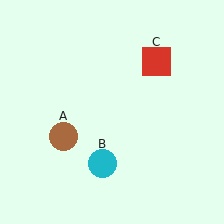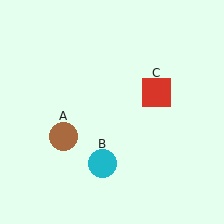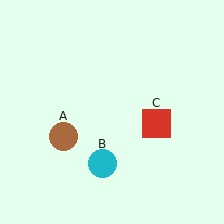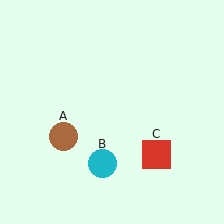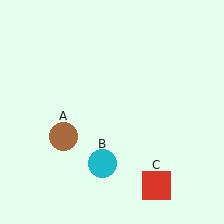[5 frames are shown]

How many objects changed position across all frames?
1 object changed position: red square (object C).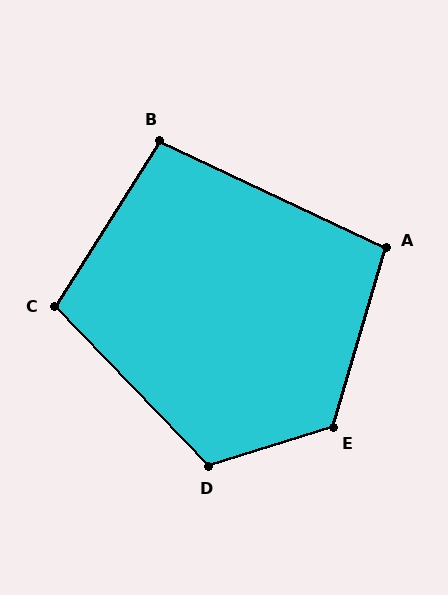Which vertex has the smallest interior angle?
B, at approximately 97 degrees.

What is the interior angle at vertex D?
Approximately 116 degrees (obtuse).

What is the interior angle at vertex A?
Approximately 99 degrees (obtuse).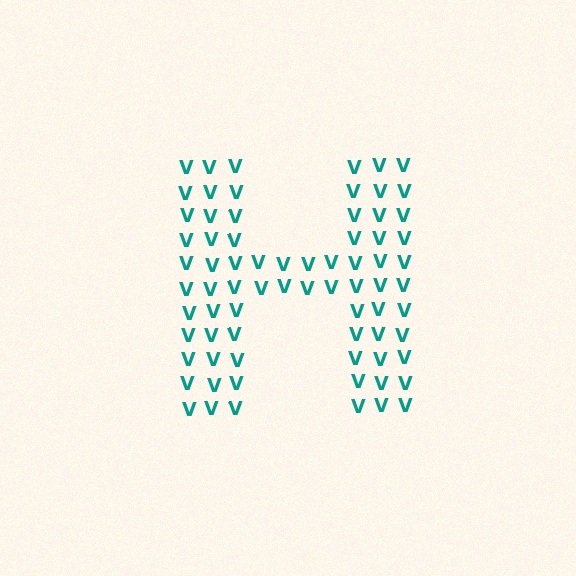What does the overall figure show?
The overall figure shows the letter H.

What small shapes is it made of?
It is made of small letter V's.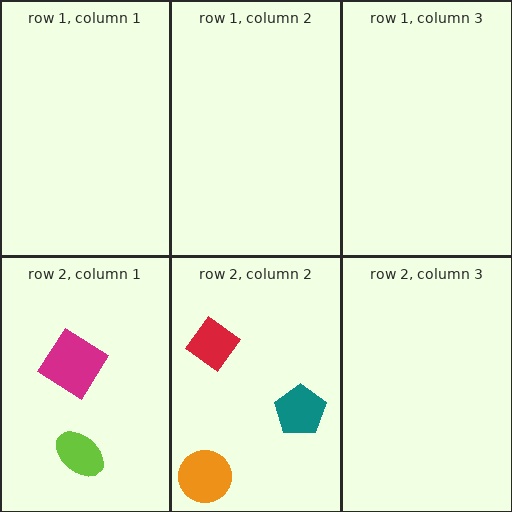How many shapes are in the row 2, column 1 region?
2.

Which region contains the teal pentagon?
The row 2, column 2 region.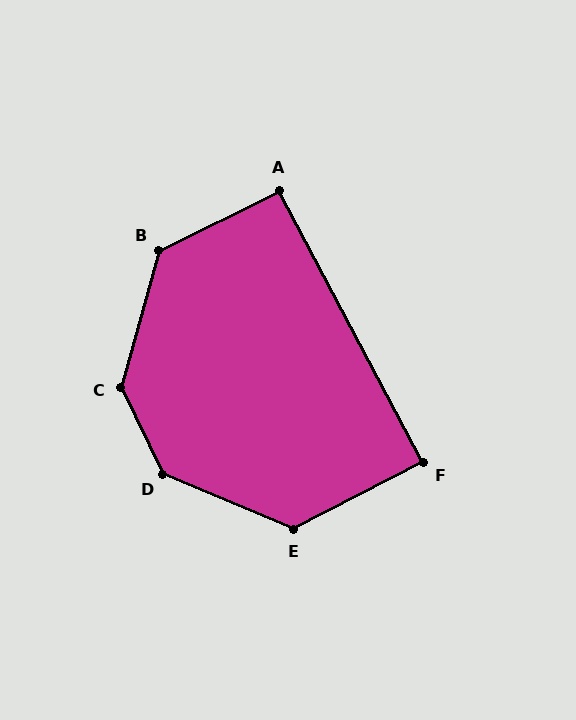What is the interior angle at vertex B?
Approximately 132 degrees (obtuse).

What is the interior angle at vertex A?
Approximately 92 degrees (approximately right).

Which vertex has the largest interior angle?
D, at approximately 139 degrees.